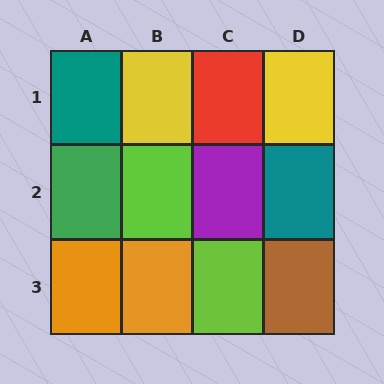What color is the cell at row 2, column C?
Purple.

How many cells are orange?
2 cells are orange.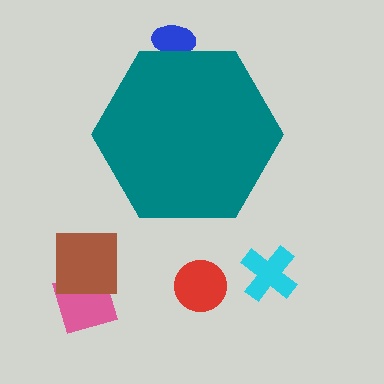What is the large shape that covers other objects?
A teal hexagon.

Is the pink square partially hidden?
No, the pink square is fully visible.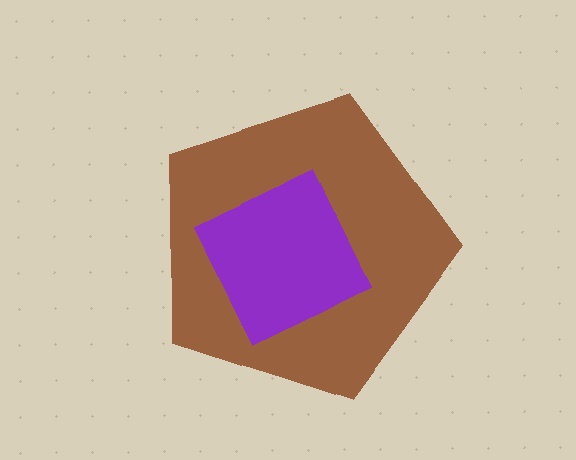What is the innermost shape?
The purple diamond.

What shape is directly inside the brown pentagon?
The purple diamond.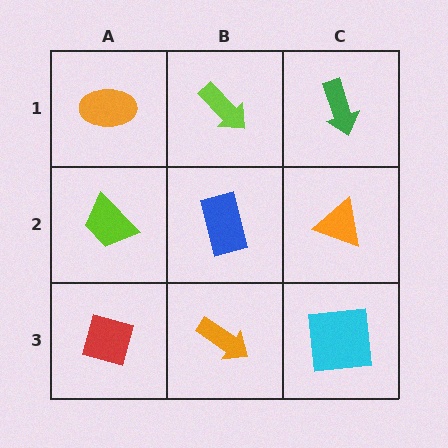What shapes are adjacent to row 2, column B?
A lime arrow (row 1, column B), an orange arrow (row 3, column B), a lime trapezoid (row 2, column A), an orange triangle (row 2, column C).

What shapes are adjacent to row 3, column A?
A lime trapezoid (row 2, column A), an orange arrow (row 3, column B).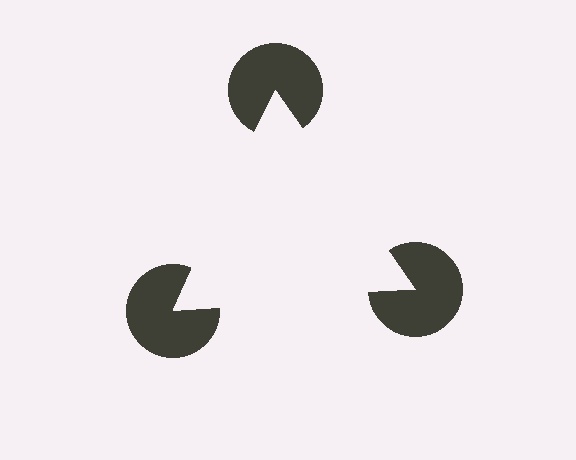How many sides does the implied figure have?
3 sides.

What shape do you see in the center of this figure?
An illusory triangle — its edges are inferred from the aligned wedge cuts in the pac-man discs, not physically drawn.